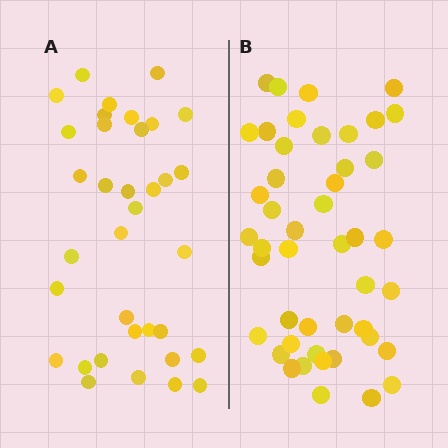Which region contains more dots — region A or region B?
Region B (the right region) has more dots.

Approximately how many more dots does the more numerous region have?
Region B has roughly 12 or so more dots than region A.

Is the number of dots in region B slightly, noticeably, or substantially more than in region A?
Region B has noticeably more, but not dramatically so. The ratio is roughly 1.3 to 1.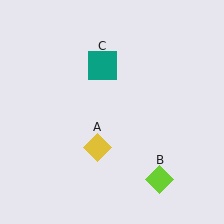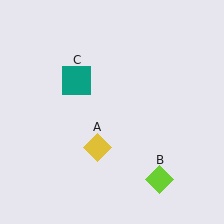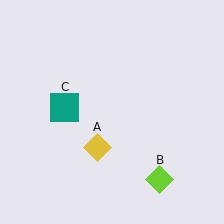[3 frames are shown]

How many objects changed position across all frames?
1 object changed position: teal square (object C).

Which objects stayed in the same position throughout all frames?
Yellow diamond (object A) and lime diamond (object B) remained stationary.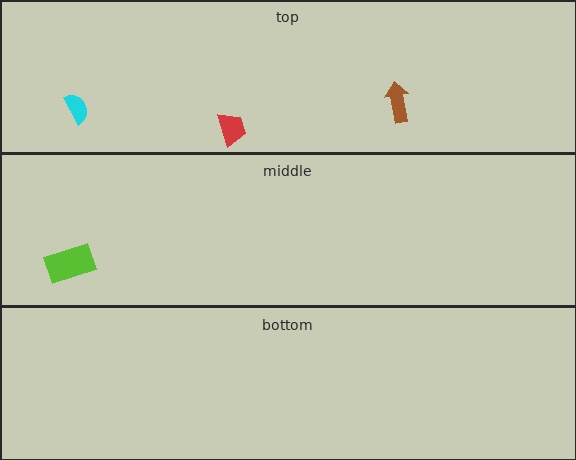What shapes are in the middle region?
The lime rectangle.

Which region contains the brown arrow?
The top region.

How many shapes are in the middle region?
1.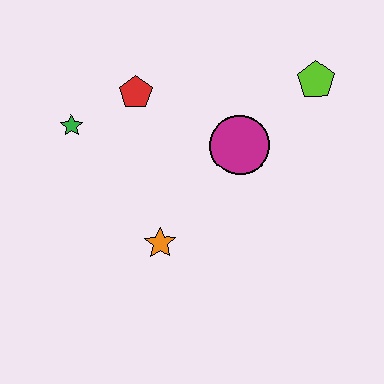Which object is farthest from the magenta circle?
The green star is farthest from the magenta circle.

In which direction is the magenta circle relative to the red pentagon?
The magenta circle is to the right of the red pentagon.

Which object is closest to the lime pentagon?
The magenta circle is closest to the lime pentagon.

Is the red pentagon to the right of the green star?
Yes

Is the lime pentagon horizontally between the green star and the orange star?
No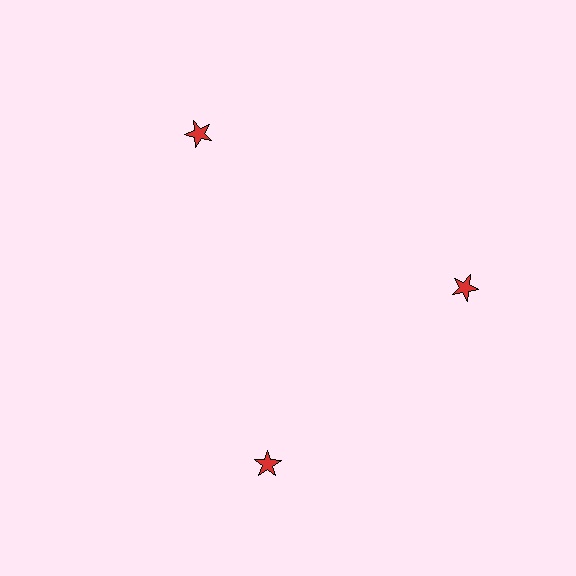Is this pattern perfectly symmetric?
No. The 3 red stars are arranged in a ring, but one element near the 7 o'clock position is rotated out of alignment along the ring, breaking the 3-fold rotational symmetry.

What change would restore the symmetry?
The symmetry would be restored by rotating it back into even spacing with its neighbors so that all 3 stars sit at equal angles and equal distance from the center.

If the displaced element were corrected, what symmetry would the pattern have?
It would have 3-fold rotational symmetry — the pattern would map onto itself every 120 degrees.